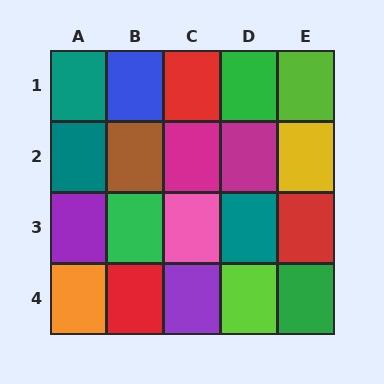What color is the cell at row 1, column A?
Teal.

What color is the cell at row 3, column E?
Red.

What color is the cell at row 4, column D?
Lime.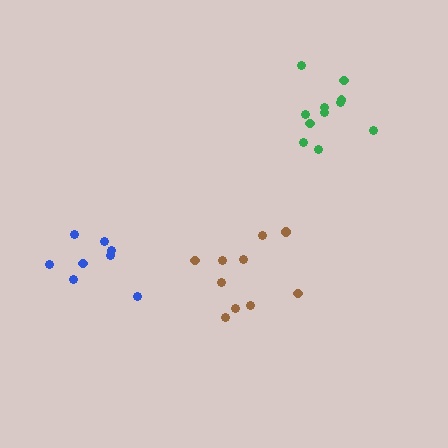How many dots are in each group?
Group 1: 10 dots, Group 2: 8 dots, Group 3: 11 dots (29 total).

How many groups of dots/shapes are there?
There are 3 groups.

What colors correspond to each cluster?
The clusters are colored: brown, blue, green.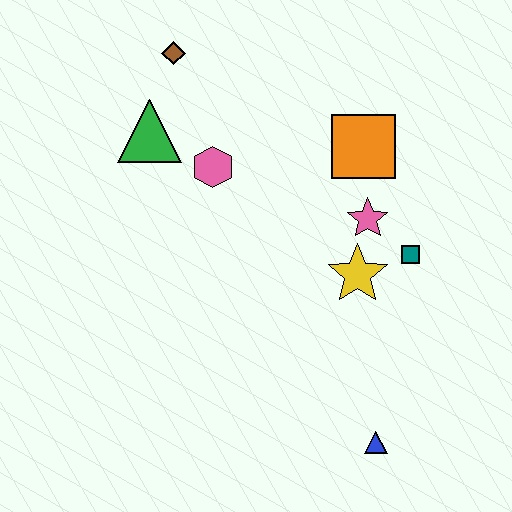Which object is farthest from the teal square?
The brown diamond is farthest from the teal square.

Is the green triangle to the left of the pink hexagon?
Yes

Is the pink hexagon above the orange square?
No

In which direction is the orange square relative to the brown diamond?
The orange square is to the right of the brown diamond.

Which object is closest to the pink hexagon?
The green triangle is closest to the pink hexagon.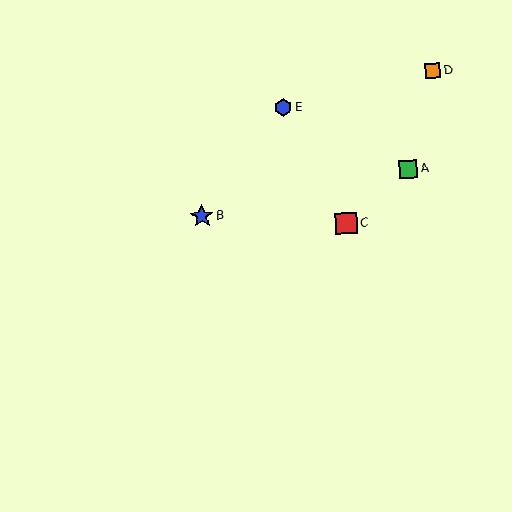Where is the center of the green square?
The center of the green square is at (408, 169).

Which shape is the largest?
The blue star (labeled B) is the largest.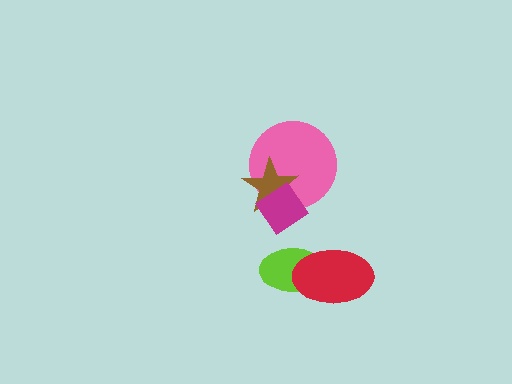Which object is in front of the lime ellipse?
The red ellipse is in front of the lime ellipse.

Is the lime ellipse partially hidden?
Yes, it is partially covered by another shape.